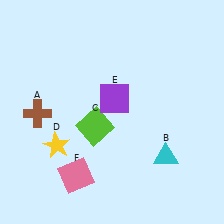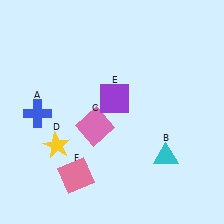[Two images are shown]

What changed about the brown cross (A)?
In Image 1, A is brown. In Image 2, it changed to blue.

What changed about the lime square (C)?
In Image 1, C is lime. In Image 2, it changed to pink.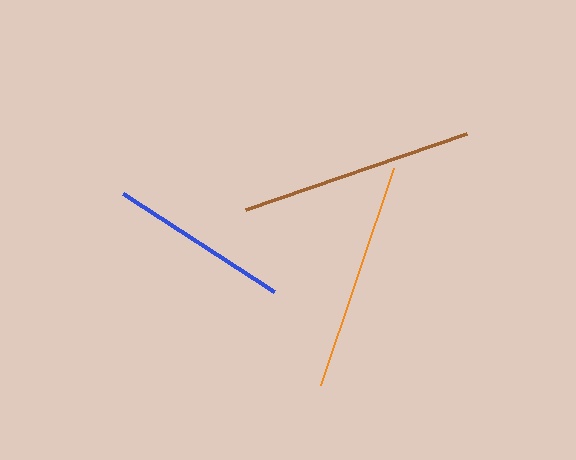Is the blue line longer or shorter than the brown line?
The brown line is longer than the blue line.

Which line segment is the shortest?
The blue line is the shortest at approximately 180 pixels.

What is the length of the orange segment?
The orange segment is approximately 229 pixels long.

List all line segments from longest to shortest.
From longest to shortest: brown, orange, blue.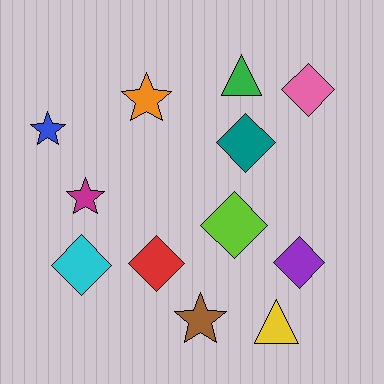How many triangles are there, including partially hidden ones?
There are 2 triangles.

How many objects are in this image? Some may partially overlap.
There are 12 objects.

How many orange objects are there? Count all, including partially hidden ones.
There is 1 orange object.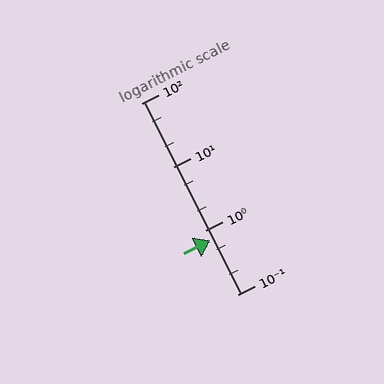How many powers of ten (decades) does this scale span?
The scale spans 3 decades, from 0.1 to 100.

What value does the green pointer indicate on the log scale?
The pointer indicates approximately 0.71.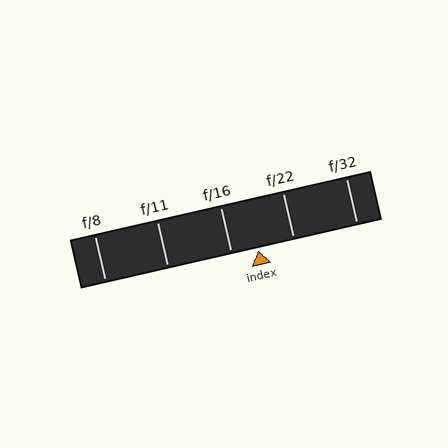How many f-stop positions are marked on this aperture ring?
There are 5 f-stop positions marked.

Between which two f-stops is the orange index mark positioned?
The index mark is between f/16 and f/22.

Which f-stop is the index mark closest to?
The index mark is closest to f/16.